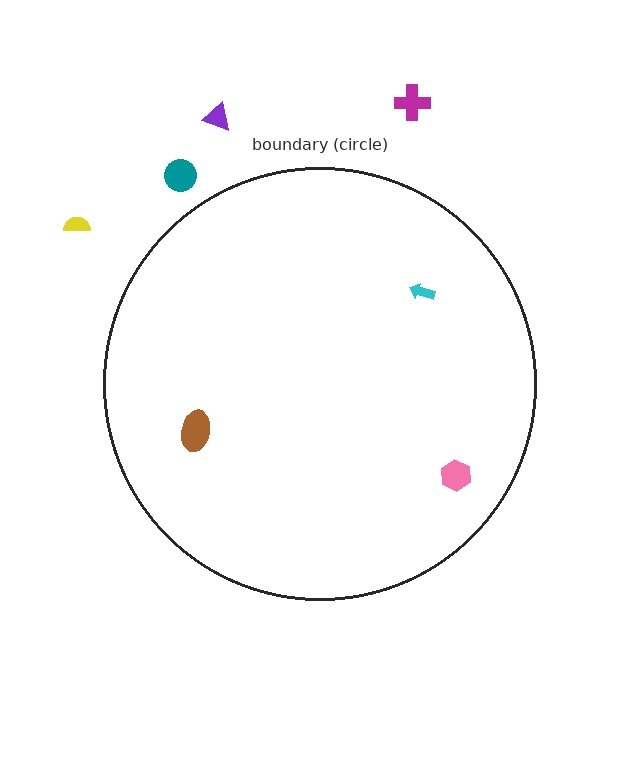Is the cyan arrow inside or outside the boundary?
Inside.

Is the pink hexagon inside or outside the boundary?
Inside.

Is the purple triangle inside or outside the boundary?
Outside.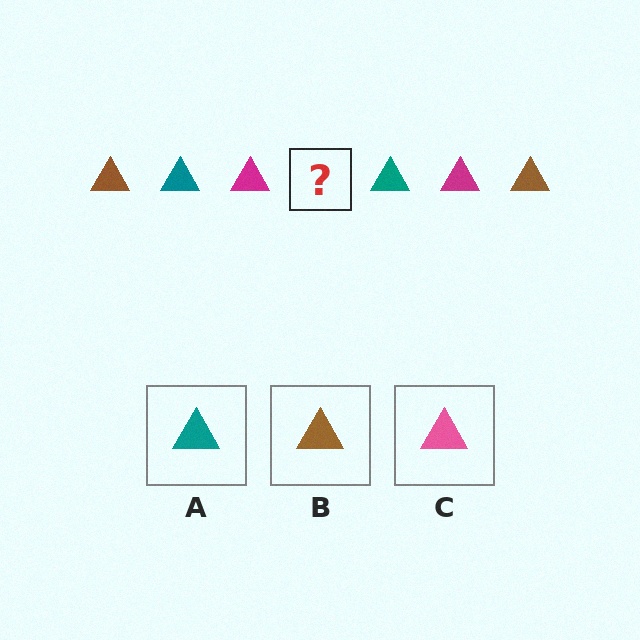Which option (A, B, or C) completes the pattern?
B.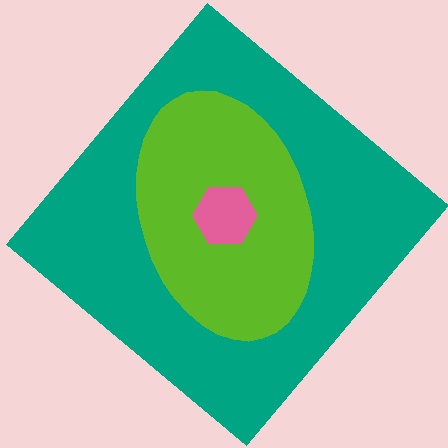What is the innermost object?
The pink hexagon.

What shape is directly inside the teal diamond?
The lime ellipse.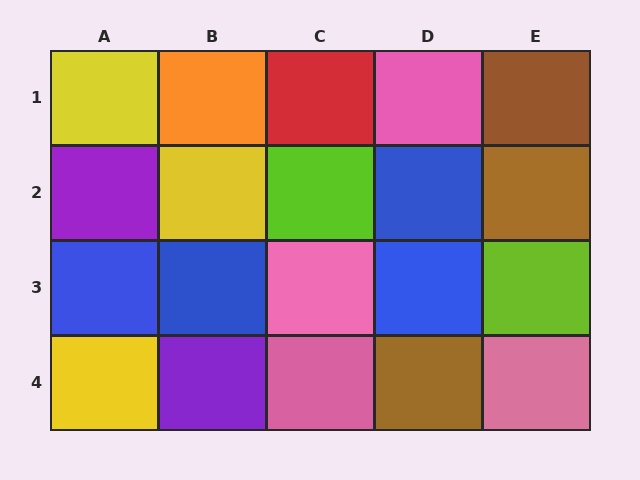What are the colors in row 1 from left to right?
Yellow, orange, red, pink, brown.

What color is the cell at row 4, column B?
Purple.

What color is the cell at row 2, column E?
Brown.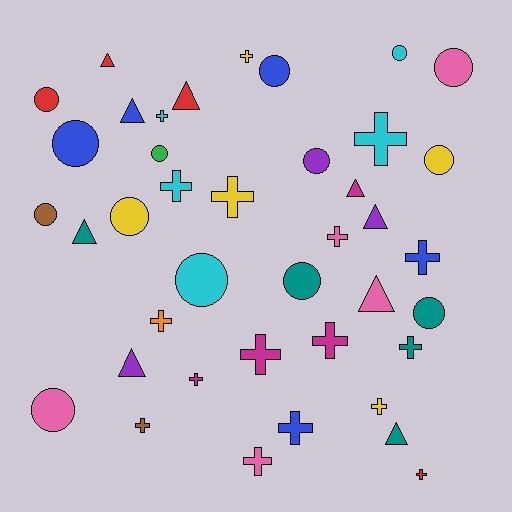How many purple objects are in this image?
There are 3 purple objects.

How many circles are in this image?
There are 14 circles.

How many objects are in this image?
There are 40 objects.